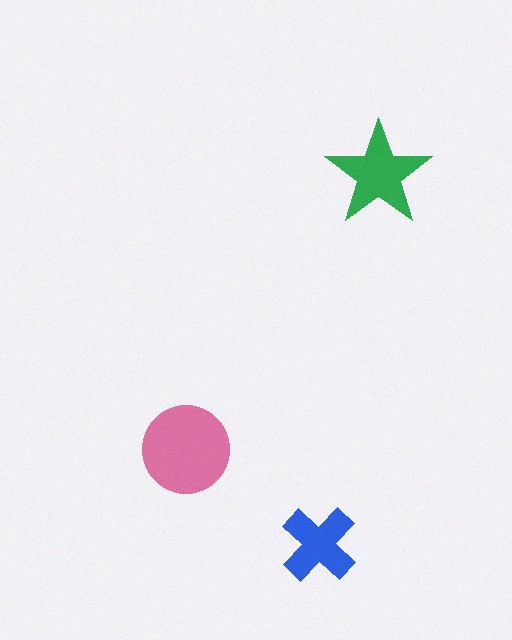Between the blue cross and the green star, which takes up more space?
The green star.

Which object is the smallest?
The blue cross.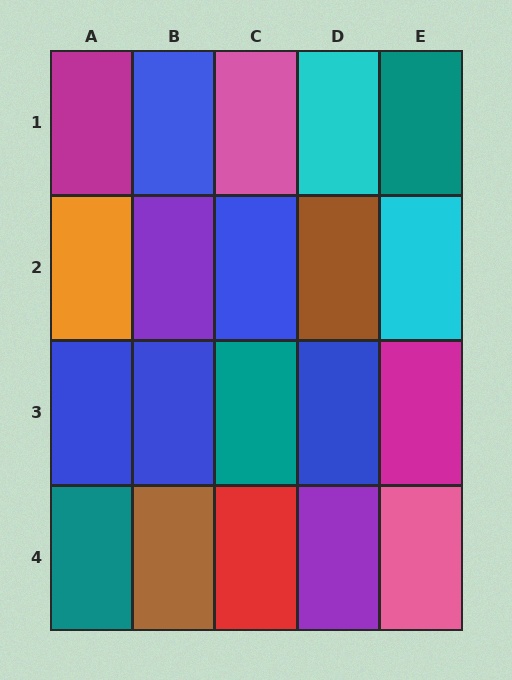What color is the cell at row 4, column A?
Teal.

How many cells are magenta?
2 cells are magenta.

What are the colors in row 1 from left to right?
Magenta, blue, pink, cyan, teal.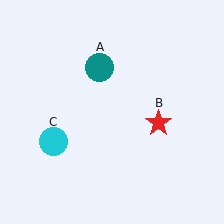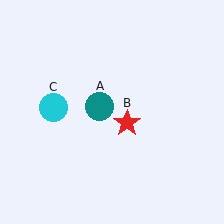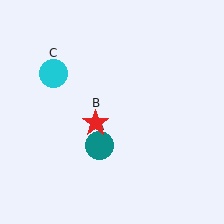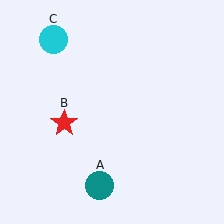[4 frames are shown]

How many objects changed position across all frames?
3 objects changed position: teal circle (object A), red star (object B), cyan circle (object C).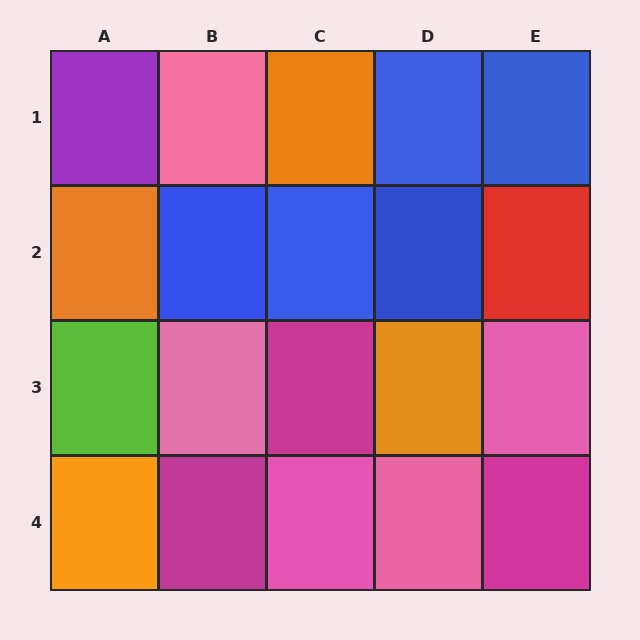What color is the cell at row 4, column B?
Magenta.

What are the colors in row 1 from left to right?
Purple, pink, orange, blue, blue.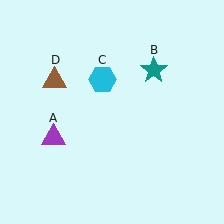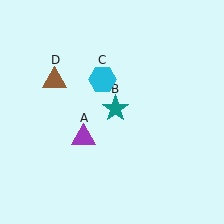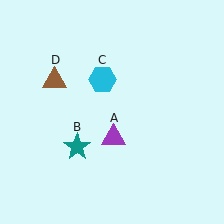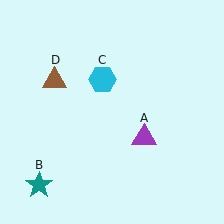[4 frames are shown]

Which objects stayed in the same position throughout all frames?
Cyan hexagon (object C) and brown triangle (object D) remained stationary.